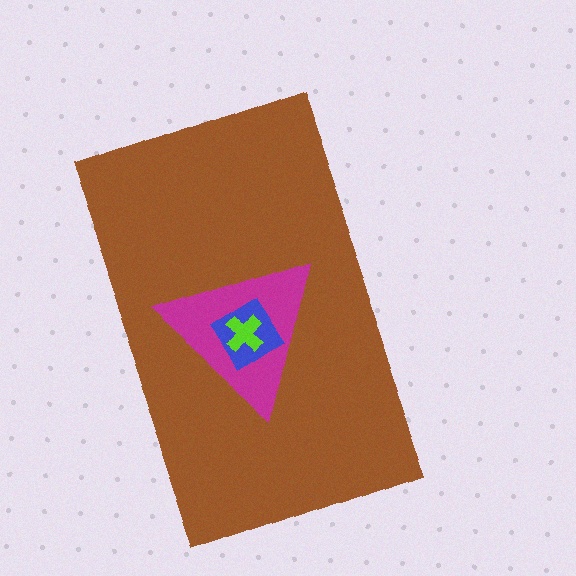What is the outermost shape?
The brown rectangle.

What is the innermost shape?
The lime cross.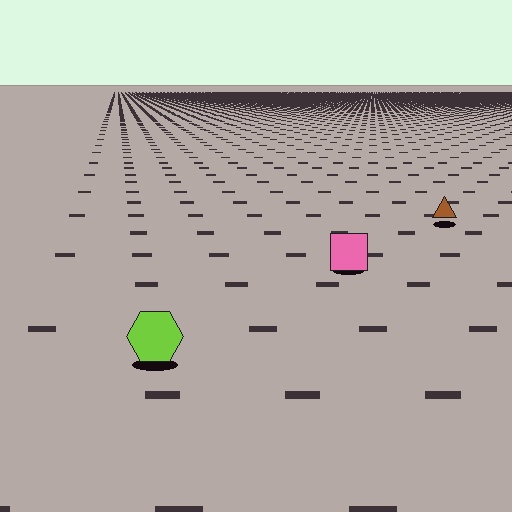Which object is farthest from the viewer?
The brown triangle is farthest from the viewer. It appears smaller and the ground texture around it is denser.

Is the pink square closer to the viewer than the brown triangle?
Yes. The pink square is closer — you can tell from the texture gradient: the ground texture is coarser near it.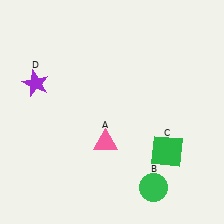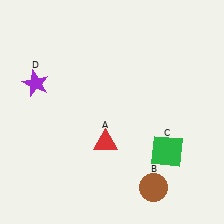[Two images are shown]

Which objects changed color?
A changed from pink to red. B changed from green to brown.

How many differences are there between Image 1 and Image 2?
There are 2 differences between the two images.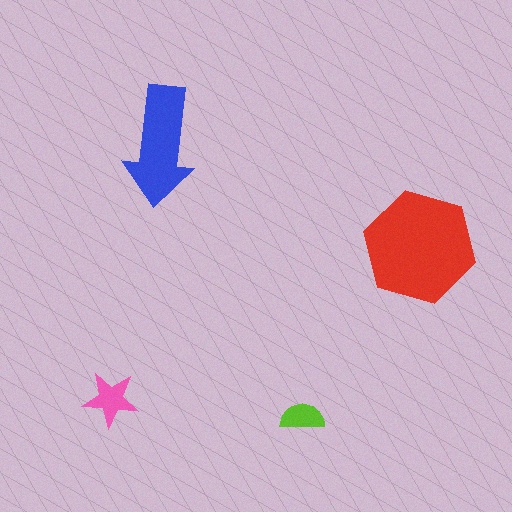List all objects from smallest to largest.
The lime semicircle, the pink star, the blue arrow, the red hexagon.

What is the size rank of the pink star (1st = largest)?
3rd.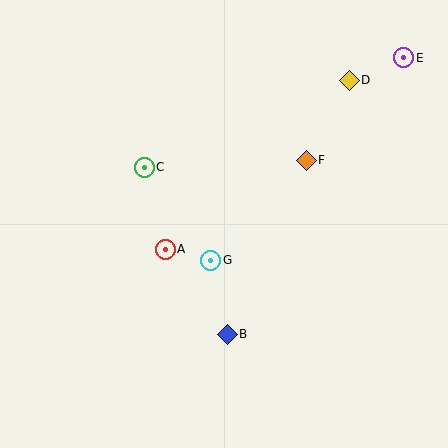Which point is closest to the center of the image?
Point G at (211, 260) is closest to the center.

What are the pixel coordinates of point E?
Point E is at (404, 58).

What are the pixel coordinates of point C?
Point C is at (144, 167).